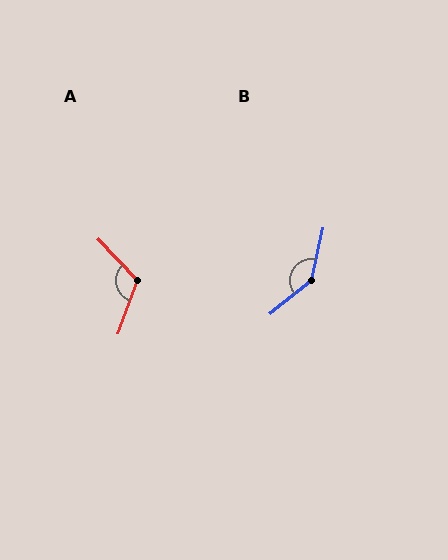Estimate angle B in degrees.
Approximately 141 degrees.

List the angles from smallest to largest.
A (116°), B (141°).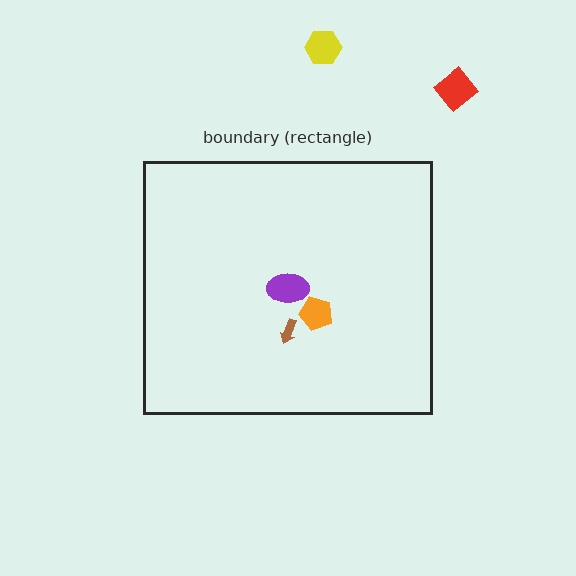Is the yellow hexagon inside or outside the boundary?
Outside.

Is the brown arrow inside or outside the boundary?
Inside.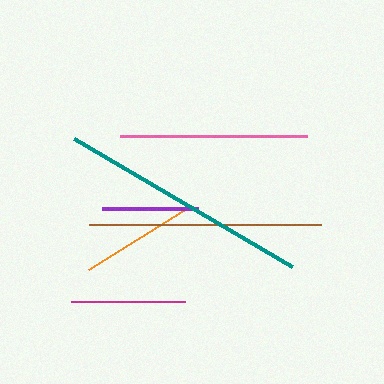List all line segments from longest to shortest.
From longest to shortest: teal, brown, pink, orange, magenta, purple.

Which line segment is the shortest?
The purple line is the shortest at approximately 96 pixels.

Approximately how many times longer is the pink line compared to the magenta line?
The pink line is approximately 1.6 times the length of the magenta line.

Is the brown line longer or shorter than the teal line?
The teal line is longer than the brown line.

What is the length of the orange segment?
The orange segment is approximately 119 pixels long.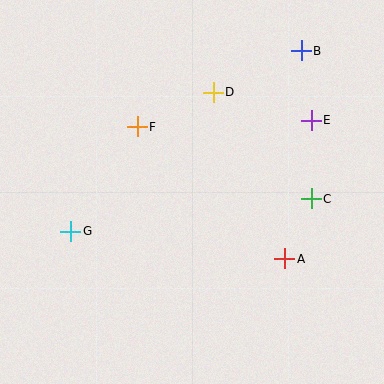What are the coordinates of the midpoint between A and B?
The midpoint between A and B is at (293, 155).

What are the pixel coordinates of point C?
Point C is at (311, 199).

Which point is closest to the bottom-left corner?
Point G is closest to the bottom-left corner.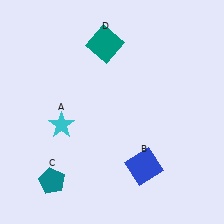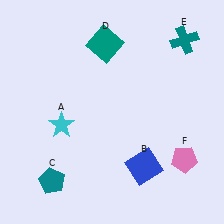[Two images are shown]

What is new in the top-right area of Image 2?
A teal cross (E) was added in the top-right area of Image 2.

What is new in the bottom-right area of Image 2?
A pink pentagon (F) was added in the bottom-right area of Image 2.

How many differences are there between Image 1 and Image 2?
There are 2 differences between the two images.